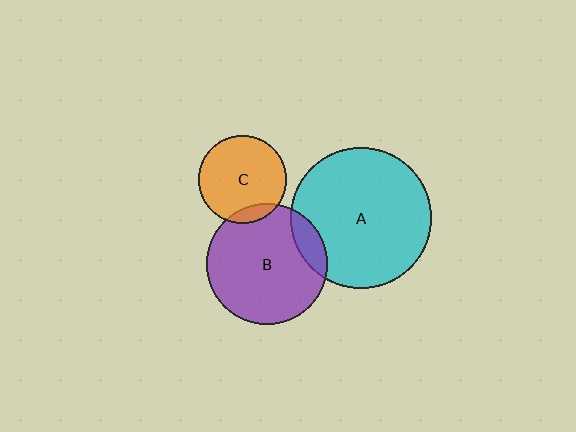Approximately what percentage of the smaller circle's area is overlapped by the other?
Approximately 10%.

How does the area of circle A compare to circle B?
Approximately 1.4 times.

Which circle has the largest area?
Circle A (cyan).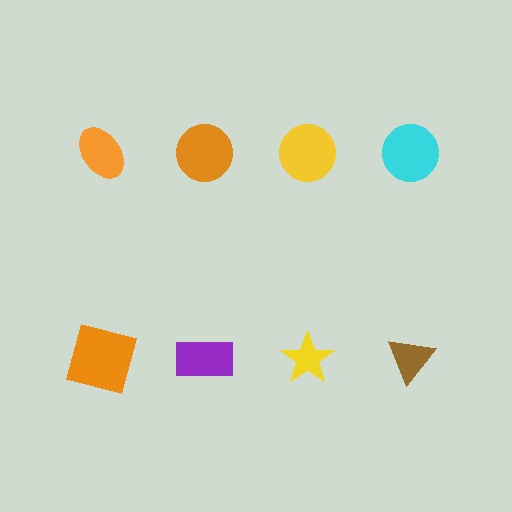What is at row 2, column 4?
A brown triangle.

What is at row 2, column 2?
A purple rectangle.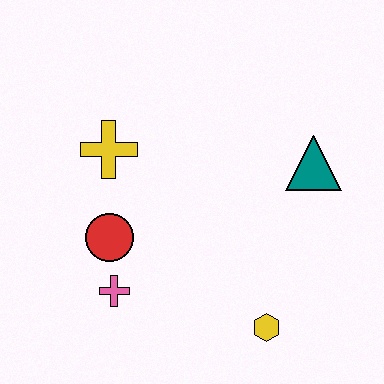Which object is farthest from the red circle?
The teal triangle is farthest from the red circle.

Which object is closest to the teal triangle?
The yellow hexagon is closest to the teal triangle.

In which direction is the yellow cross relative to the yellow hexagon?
The yellow cross is above the yellow hexagon.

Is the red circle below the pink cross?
No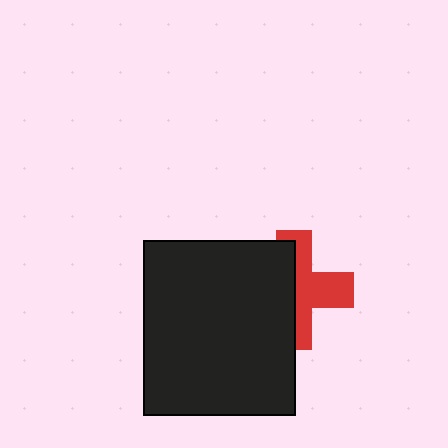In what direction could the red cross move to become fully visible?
The red cross could move right. That would shift it out from behind the black rectangle entirely.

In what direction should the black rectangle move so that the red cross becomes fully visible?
The black rectangle should move left. That is the shortest direction to clear the overlap and leave the red cross fully visible.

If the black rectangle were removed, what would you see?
You would see the complete red cross.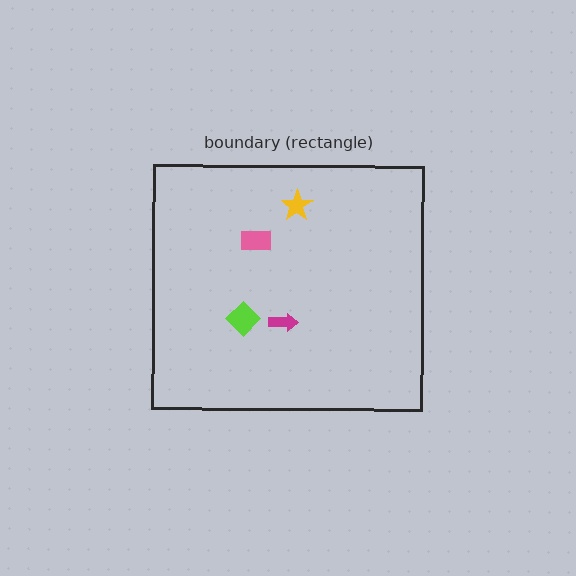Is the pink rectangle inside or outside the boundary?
Inside.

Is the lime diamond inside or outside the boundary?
Inside.